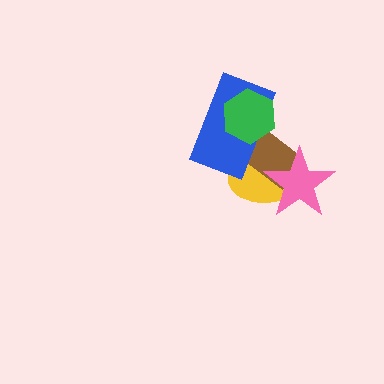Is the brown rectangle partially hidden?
Yes, it is partially covered by another shape.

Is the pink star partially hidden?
No, no other shape covers it.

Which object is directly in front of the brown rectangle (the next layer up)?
The pink star is directly in front of the brown rectangle.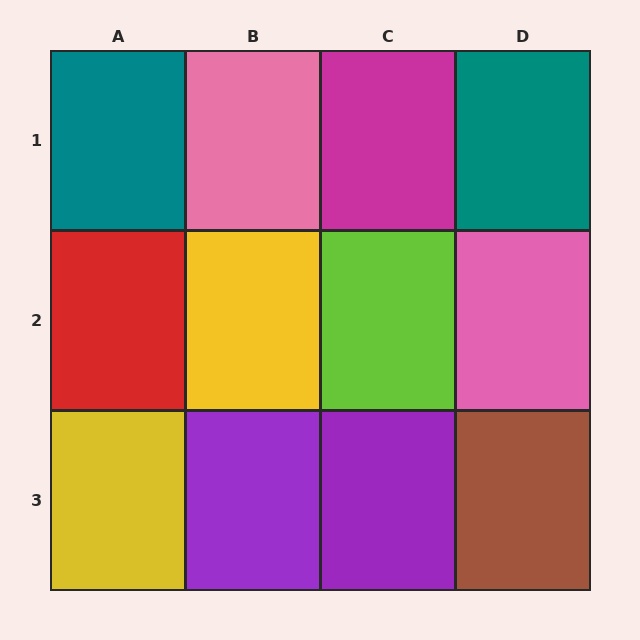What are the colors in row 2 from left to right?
Red, yellow, lime, pink.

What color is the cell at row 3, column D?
Brown.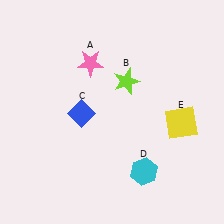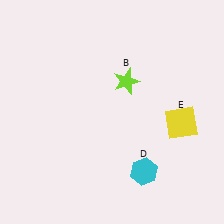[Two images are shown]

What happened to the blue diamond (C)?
The blue diamond (C) was removed in Image 2. It was in the bottom-left area of Image 1.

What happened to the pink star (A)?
The pink star (A) was removed in Image 2. It was in the top-left area of Image 1.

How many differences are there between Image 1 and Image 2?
There are 2 differences between the two images.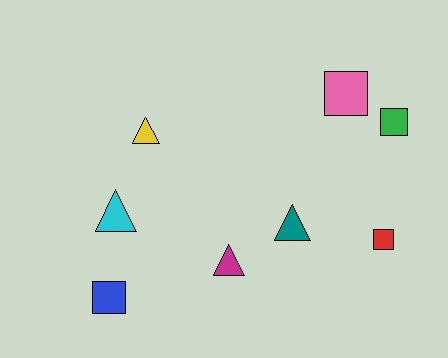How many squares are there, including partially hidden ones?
There are 4 squares.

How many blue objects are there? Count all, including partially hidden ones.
There is 1 blue object.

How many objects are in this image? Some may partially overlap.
There are 8 objects.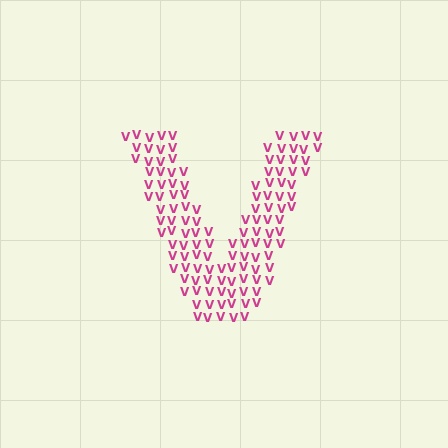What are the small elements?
The small elements are letter V's.